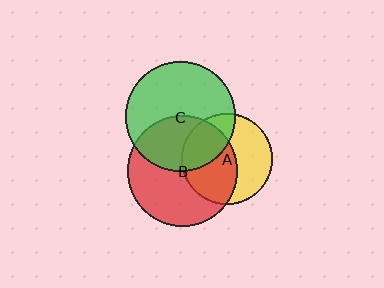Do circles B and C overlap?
Yes.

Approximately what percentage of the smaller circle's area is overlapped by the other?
Approximately 40%.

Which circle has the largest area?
Circle B (red).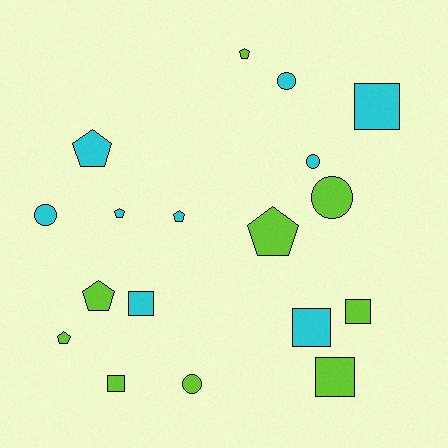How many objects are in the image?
There are 18 objects.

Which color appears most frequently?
Cyan, with 9 objects.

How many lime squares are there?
There are 3 lime squares.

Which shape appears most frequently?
Pentagon, with 7 objects.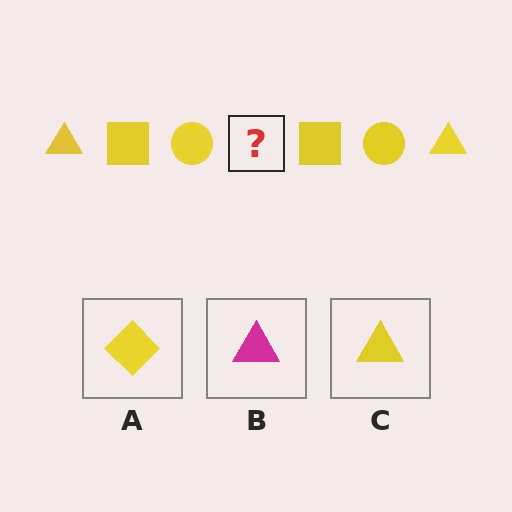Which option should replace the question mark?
Option C.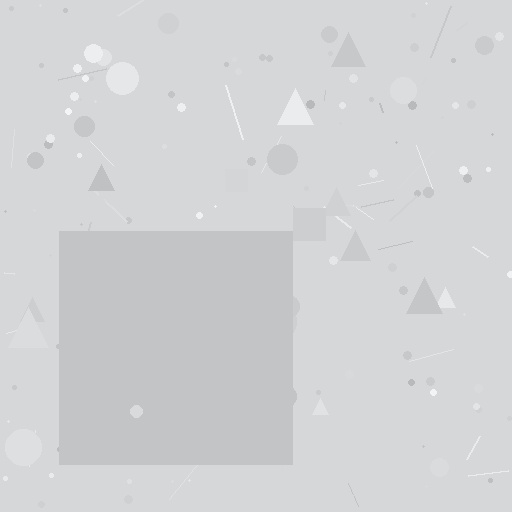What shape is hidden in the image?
A square is hidden in the image.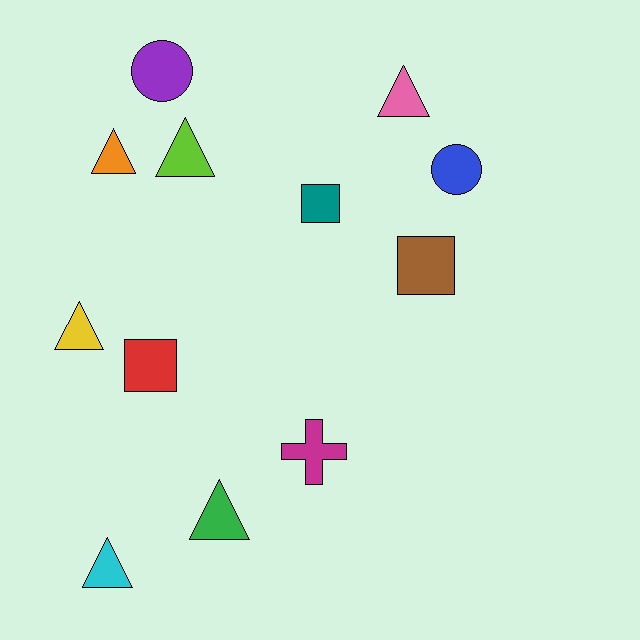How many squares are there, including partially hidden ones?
There are 3 squares.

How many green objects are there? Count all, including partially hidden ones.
There is 1 green object.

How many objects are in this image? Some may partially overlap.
There are 12 objects.